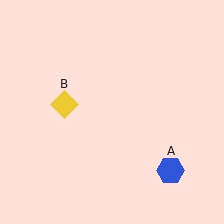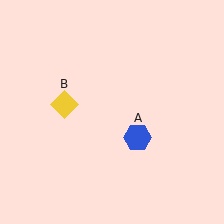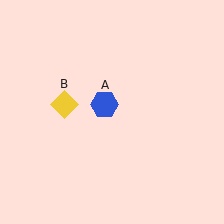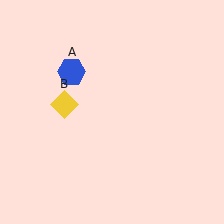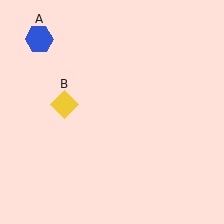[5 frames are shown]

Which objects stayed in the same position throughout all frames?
Yellow diamond (object B) remained stationary.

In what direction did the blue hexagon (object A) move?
The blue hexagon (object A) moved up and to the left.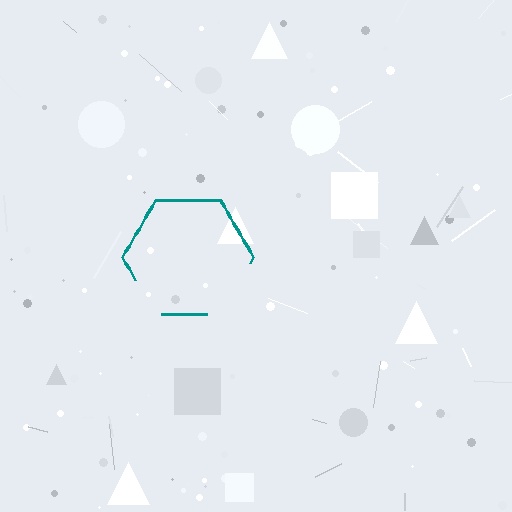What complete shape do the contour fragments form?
The contour fragments form a hexagon.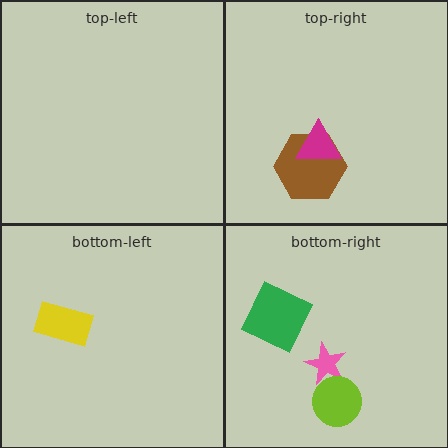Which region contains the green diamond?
The bottom-right region.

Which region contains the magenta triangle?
The top-right region.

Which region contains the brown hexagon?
The top-right region.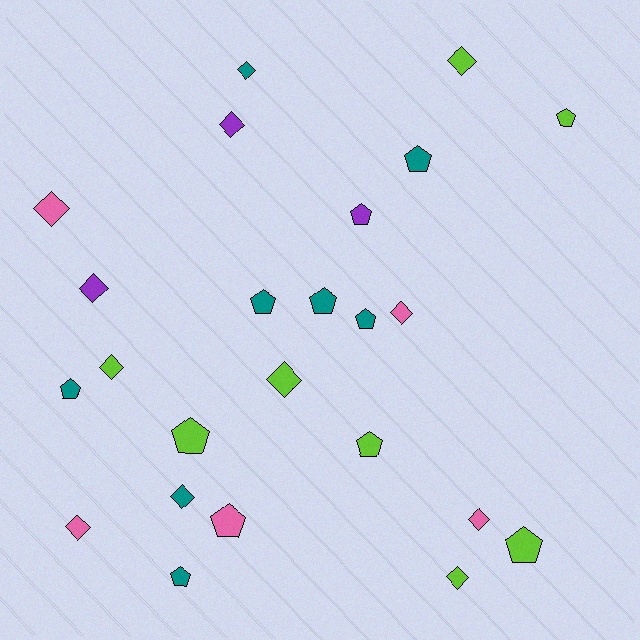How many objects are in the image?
There are 24 objects.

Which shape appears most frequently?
Pentagon, with 12 objects.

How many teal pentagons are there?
There are 6 teal pentagons.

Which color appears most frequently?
Lime, with 8 objects.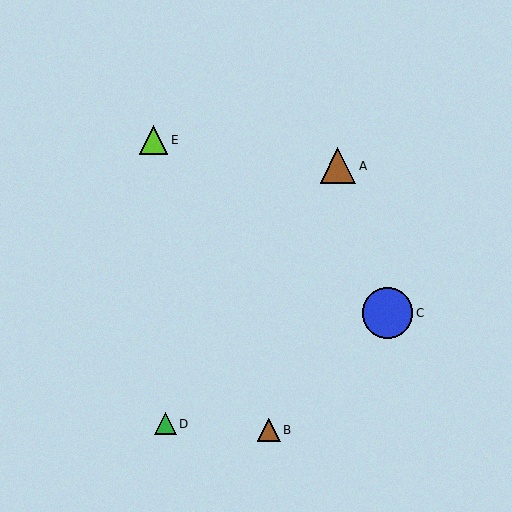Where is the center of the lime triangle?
The center of the lime triangle is at (154, 140).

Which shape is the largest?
The blue circle (labeled C) is the largest.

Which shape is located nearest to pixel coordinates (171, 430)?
The green triangle (labeled D) at (165, 424) is nearest to that location.